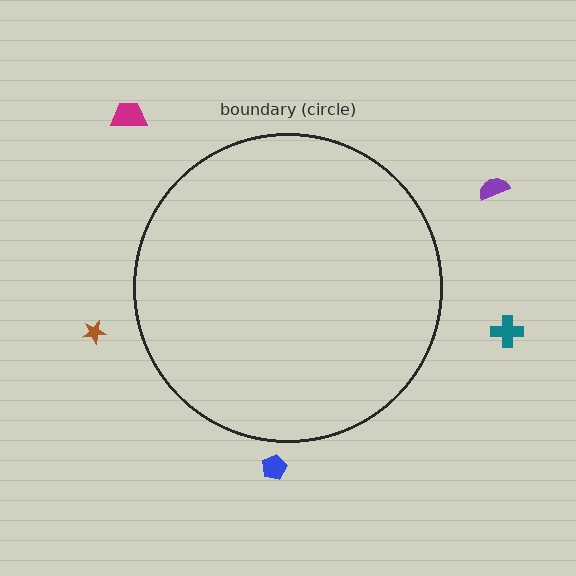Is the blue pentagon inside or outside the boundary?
Outside.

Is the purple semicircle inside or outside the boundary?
Outside.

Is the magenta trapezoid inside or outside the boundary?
Outside.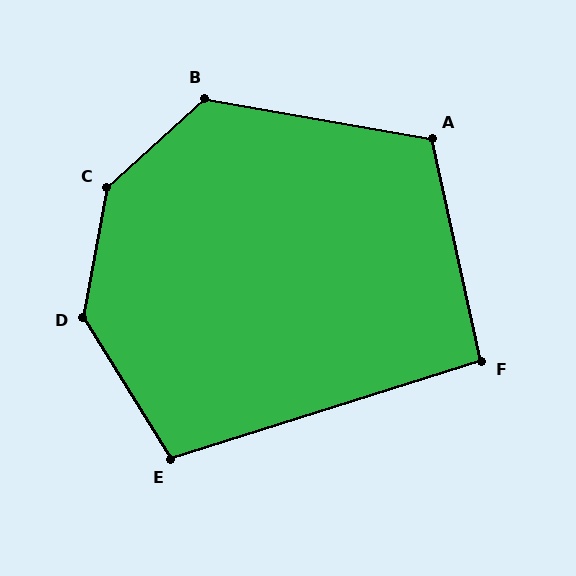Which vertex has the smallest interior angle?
F, at approximately 95 degrees.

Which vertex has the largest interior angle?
C, at approximately 143 degrees.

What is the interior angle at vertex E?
Approximately 105 degrees (obtuse).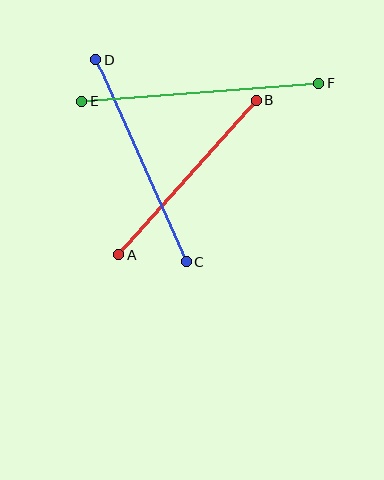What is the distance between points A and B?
The distance is approximately 207 pixels.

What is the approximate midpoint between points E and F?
The midpoint is at approximately (200, 92) pixels.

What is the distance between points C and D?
The distance is approximately 221 pixels.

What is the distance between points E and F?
The distance is approximately 238 pixels.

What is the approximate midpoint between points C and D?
The midpoint is at approximately (141, 161) pixels.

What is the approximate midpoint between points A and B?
The midpoint is at approximately (187, 178) pixels.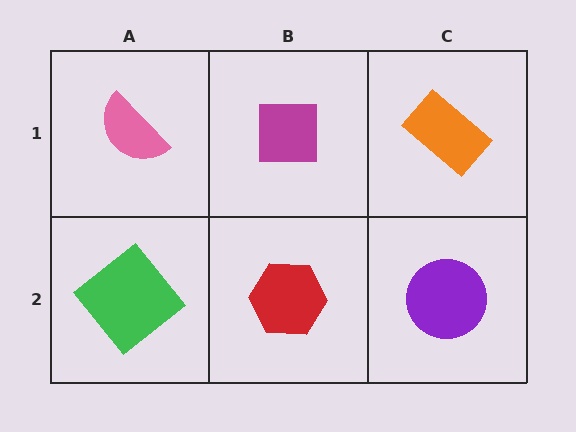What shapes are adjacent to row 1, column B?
A red hexagon (row 2, column B), a pink semicircle (row 1, column A), an orange rectangle (row 1, column C).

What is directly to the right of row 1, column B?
An orange rectangle.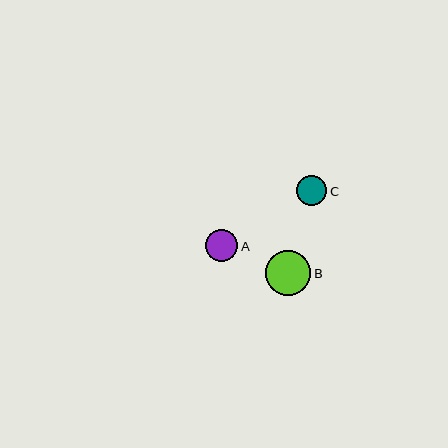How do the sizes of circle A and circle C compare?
Circle A and circle C are approximately the same size.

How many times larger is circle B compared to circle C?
Circle B is approximately 1.5 times the size of circle C.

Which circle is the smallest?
Circle C is the smallest with a size of approximately 30 pixels.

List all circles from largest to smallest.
From largest to smallest: B, A, C.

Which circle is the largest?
Circle B is the largest with a size of approximately 45 pixels.